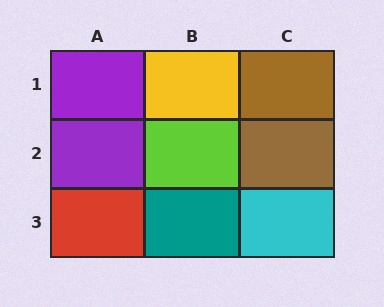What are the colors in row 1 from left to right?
Purple, yellow, brown.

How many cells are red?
1 cell is red.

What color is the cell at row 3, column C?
Cyan.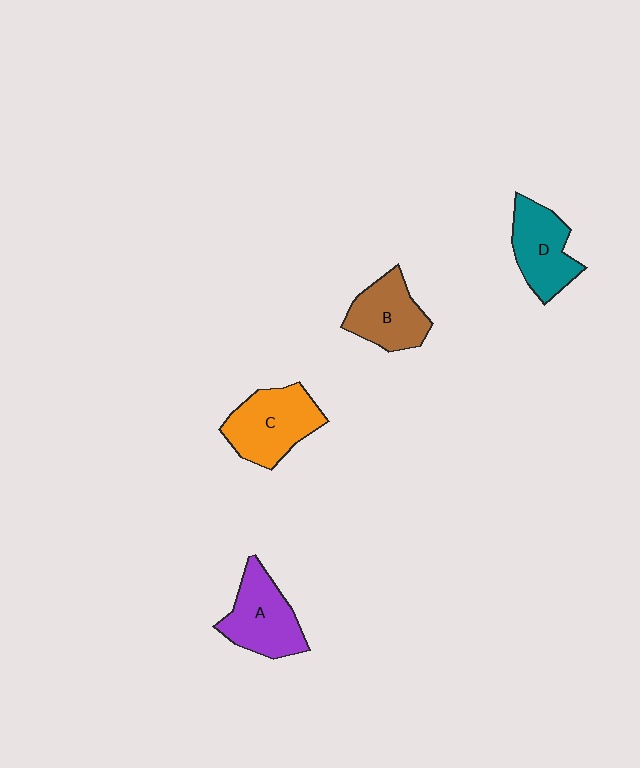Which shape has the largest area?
Shape C (orange).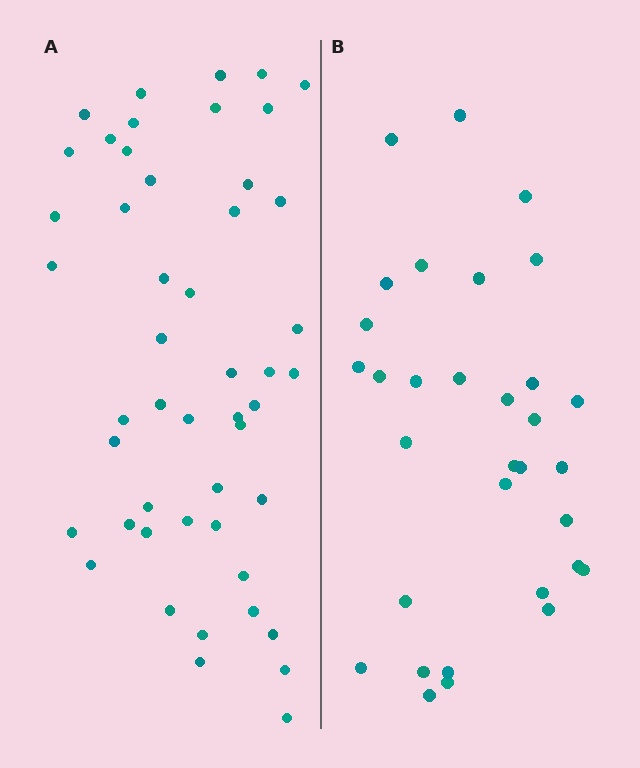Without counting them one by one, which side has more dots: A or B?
Region A (the left region) has more dots.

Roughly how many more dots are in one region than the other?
Region A has approximately 15 more dots than region B.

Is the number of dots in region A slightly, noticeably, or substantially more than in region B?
Region A has substantially more. The ratio is roughly 1.5 to 1.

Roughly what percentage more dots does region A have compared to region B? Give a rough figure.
About 55% more.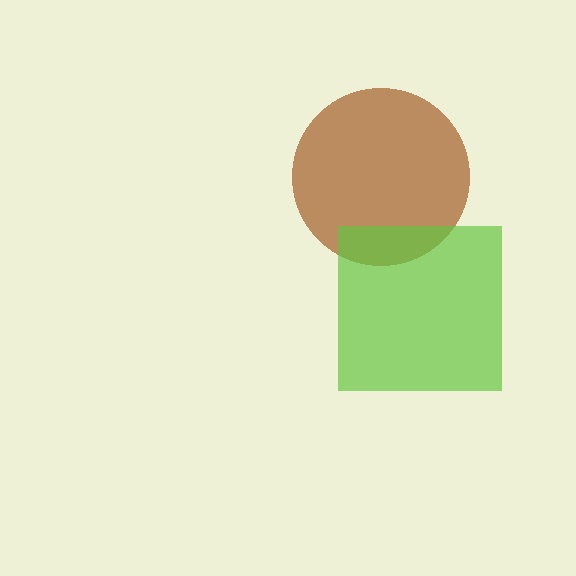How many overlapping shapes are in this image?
There are 2 overlapping shapes in the image.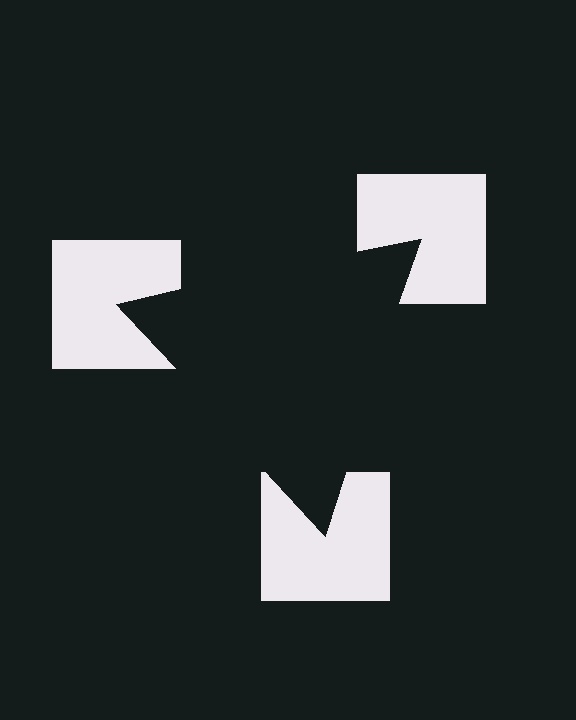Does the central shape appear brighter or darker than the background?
It typically appears slightly darker than the background, even though no actual brightness change is drawn.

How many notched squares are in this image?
There are 3 — one at each vertex of the illusory triangle.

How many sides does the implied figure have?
3 sides.